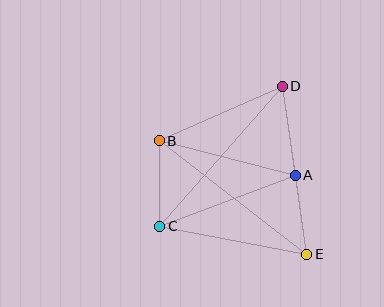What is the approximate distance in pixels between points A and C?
The distance between A and C is approximately 145 pixels.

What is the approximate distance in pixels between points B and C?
The distance between B and C is approximately 85 pixels.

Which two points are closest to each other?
Points A and E are closest to each other.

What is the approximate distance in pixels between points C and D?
The distance between C and D is approximately 186 pixels.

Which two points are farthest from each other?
Points B and E are farthest from each other.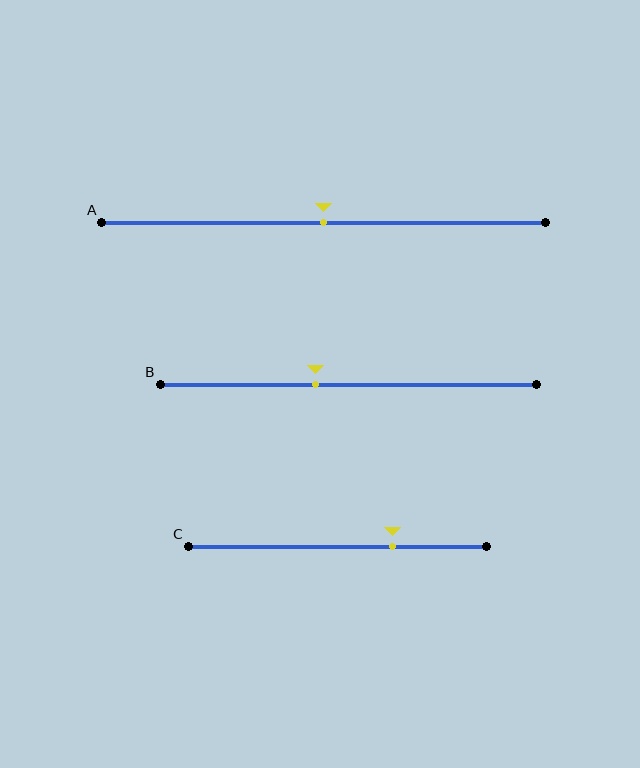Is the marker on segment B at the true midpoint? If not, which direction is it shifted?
No, the marker on segment B is shifted to the left by about 9% of the segment length.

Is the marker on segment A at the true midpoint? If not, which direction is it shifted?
Yes, the marker on segment A is at the true midpoint.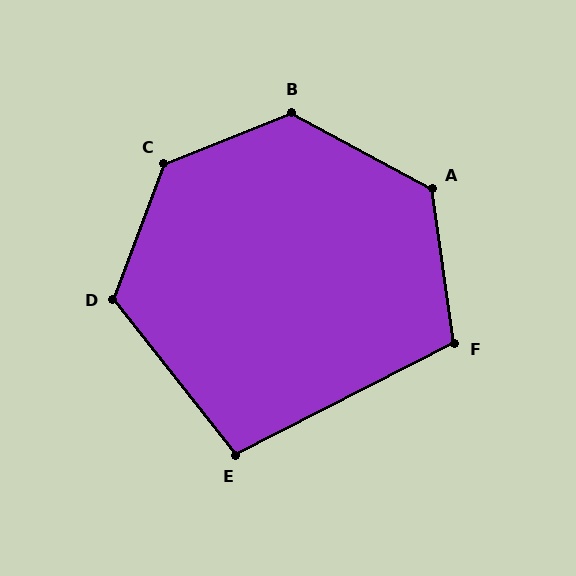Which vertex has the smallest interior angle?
E, at approximately 101 degrees.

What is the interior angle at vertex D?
Approximately 121 degrees (obtuse).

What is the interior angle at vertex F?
Approximately 109 degrees (obtuse).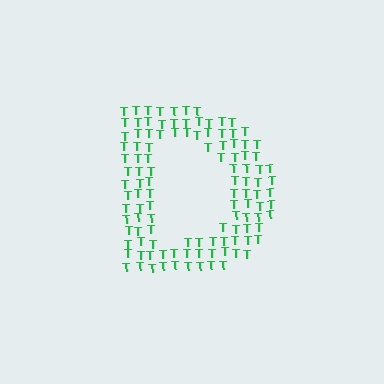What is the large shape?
The large shape is the letter D.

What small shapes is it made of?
It is made of small letter T's.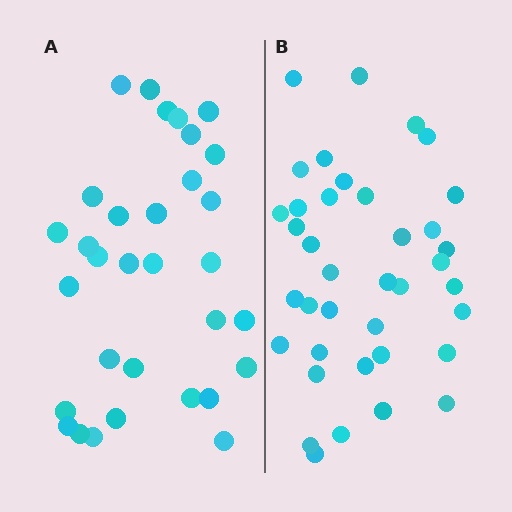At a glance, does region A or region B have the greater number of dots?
Region B (the right region) has more dots.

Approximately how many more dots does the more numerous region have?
Region B has about 6 more dots than region A.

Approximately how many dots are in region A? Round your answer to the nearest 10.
About 30 dots. (The exact count is 32, which rounds to 30.)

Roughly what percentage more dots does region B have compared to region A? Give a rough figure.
About 20% more.